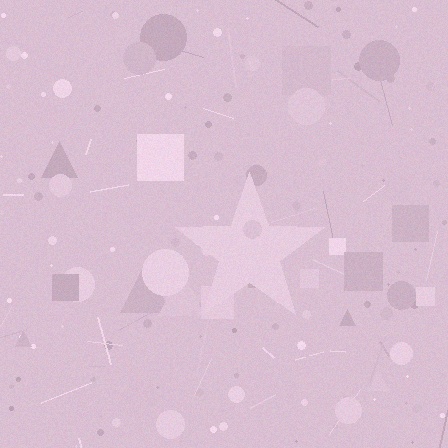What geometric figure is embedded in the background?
A star is embedded in the background.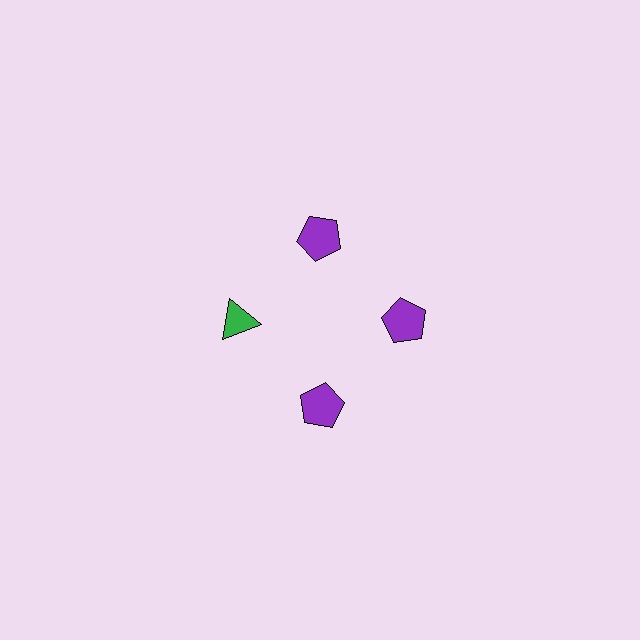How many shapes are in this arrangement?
There are 4 shapes arranged in a ring pattern.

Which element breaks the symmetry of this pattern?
The green triangle at roughly the 9 o'clock position breaks the symmetry. All other shapes are purple pentagons.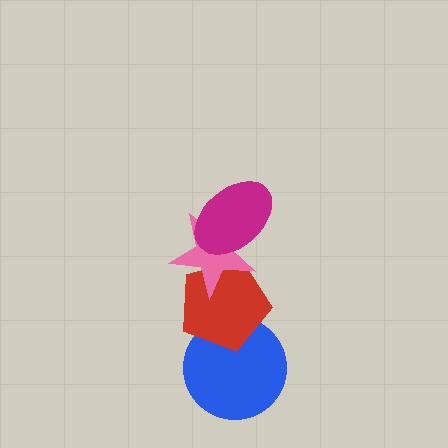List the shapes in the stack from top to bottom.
From top to bottom: the magenta ellipse, the pink star, the red pentagon, the blue circle.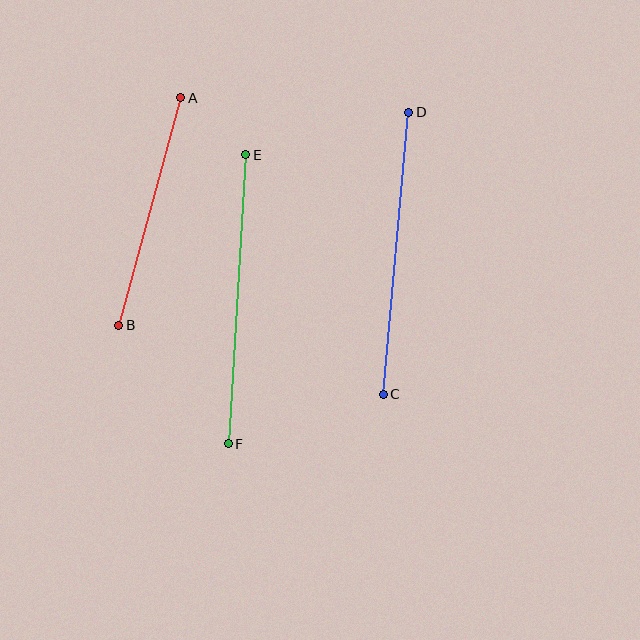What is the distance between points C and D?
The distance is approximately 283 pixels.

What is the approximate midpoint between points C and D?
The midpoint is at approximately (396, 253) pixels.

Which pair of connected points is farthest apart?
Points E and F are farthest apart.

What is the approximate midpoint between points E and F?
The midpoint is at approximately (237, 299) pixels.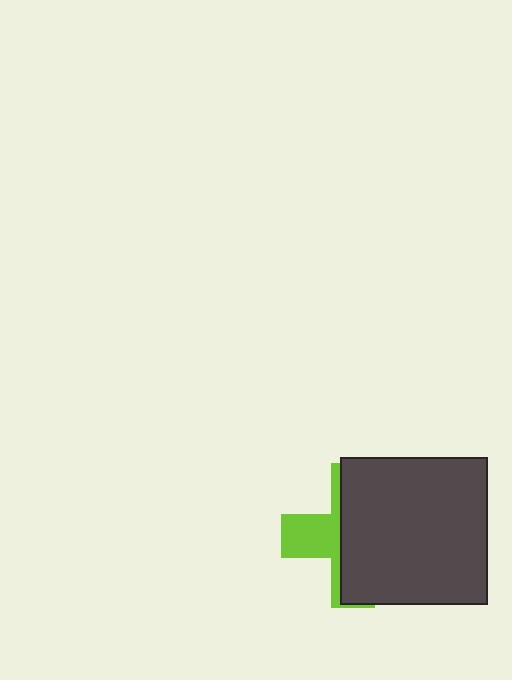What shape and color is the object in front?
The object in front is a dark gray square.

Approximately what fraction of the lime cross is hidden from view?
Roughly 68% of the lime cross is hidden behind the dark gray square.